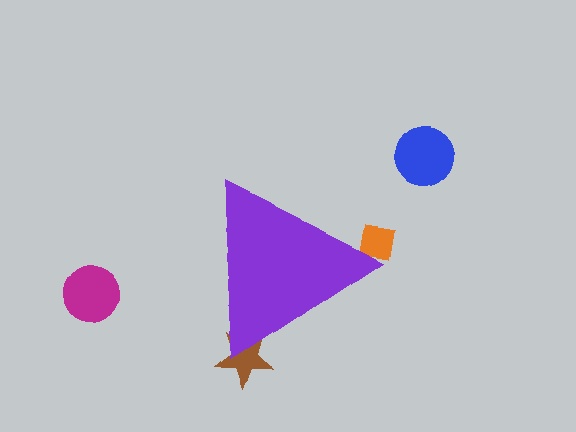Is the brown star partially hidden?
Yes, the brown star is partially hidden behind the purple triangle.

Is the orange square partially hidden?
Yes, the orange square is partially hidden behind the purple triangle.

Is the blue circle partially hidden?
No, the blue circle is fully visible.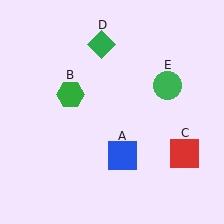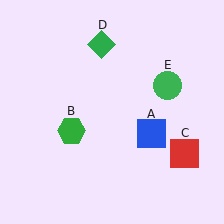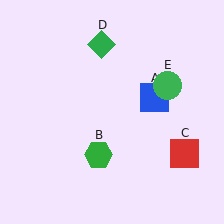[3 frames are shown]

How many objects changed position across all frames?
2 objects changed position: blue square (object A), green hexagon (object B).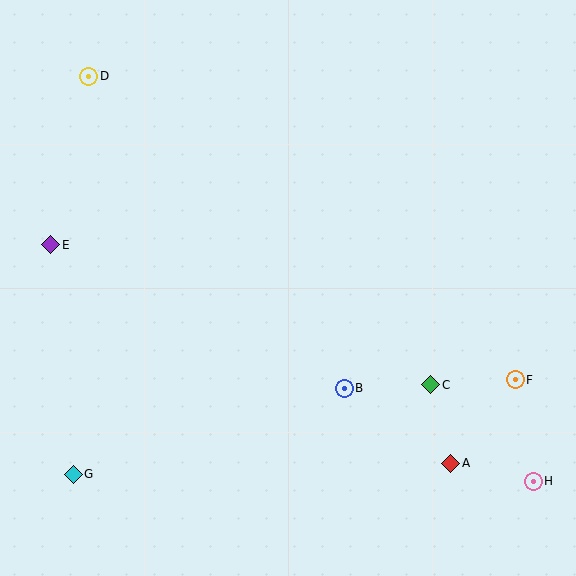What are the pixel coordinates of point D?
Point D is at (89, 76).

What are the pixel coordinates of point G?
Point G is at (73, 474).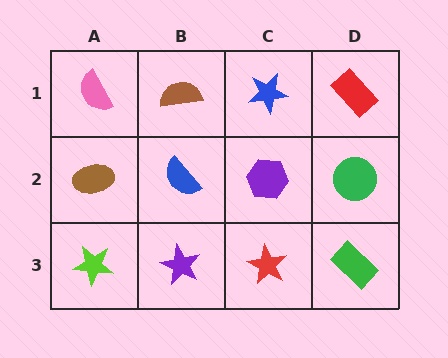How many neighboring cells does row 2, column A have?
3.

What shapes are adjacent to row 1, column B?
A blue semicircle (row 2, column B), a pink semicircle (row 1, column A), a blue star (row 1, column C).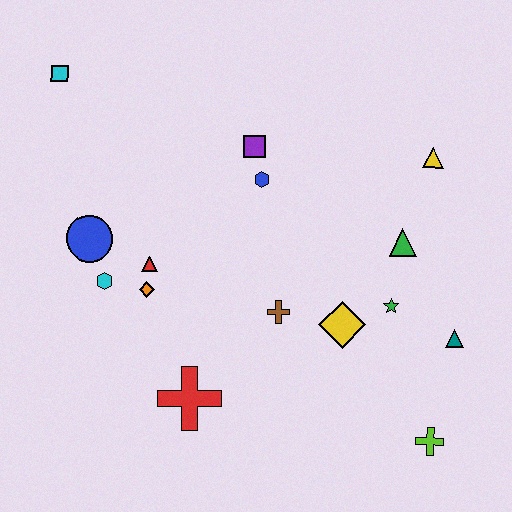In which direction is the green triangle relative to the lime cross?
The green triangle is above the lime cross.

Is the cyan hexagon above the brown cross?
Yes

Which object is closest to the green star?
The yellow diamond is closest to the green star.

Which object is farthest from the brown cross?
The cyan square is farthest from the brown cross.